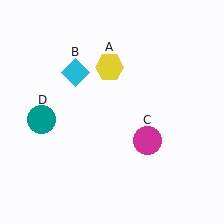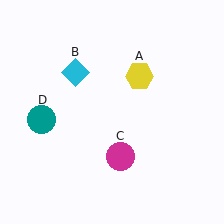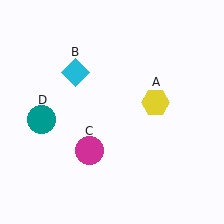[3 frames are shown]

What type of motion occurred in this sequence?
The yellow hexagon (object A), magenta circle (object C) rotated clockwise around the center of the scene.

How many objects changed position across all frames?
2 objects changed position: yellow hexagon (object A), magenta circle (object C).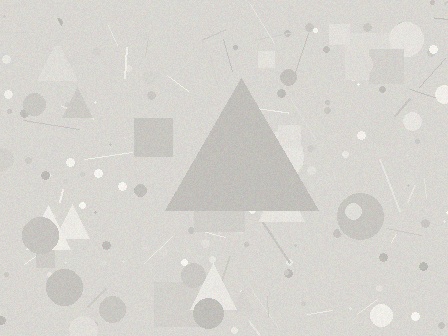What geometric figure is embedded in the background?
A triangle is embedded in the background.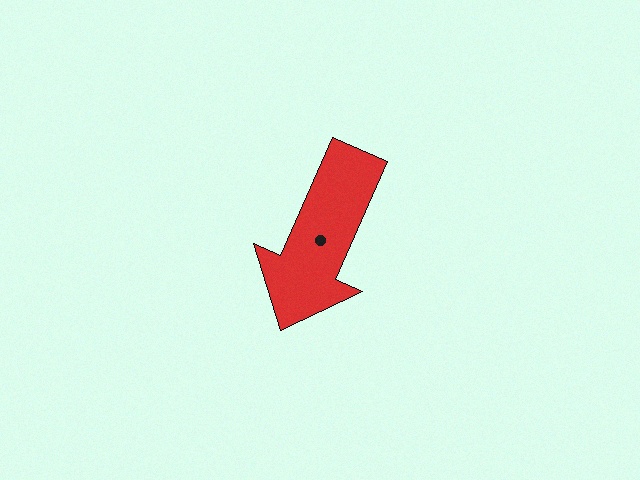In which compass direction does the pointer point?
Southwest.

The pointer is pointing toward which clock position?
Roughly 7 o'clock.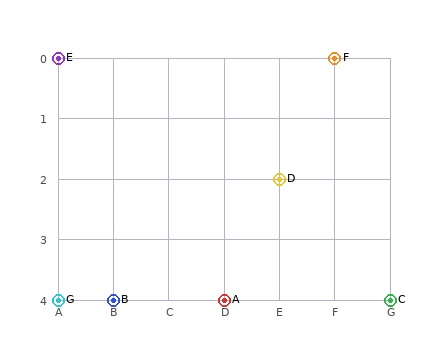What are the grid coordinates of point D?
Point D is at grid coordinates (E, 2).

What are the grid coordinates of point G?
Point G is at grid coordinates (A, 4).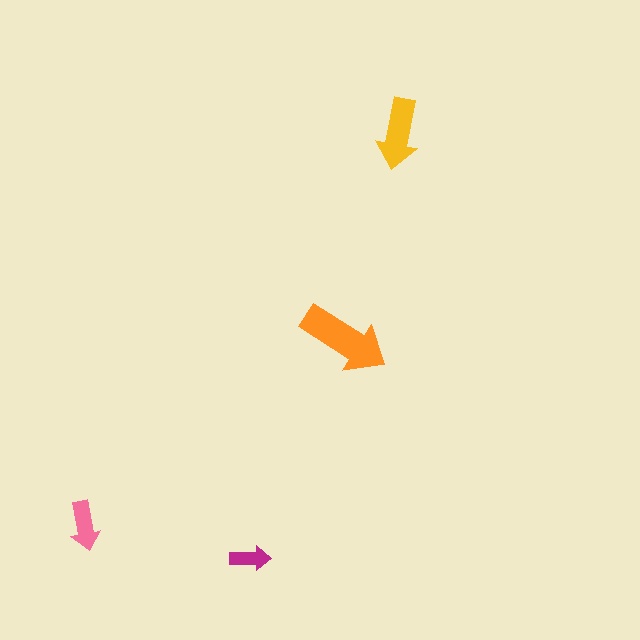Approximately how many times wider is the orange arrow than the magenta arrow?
About 2 times wider.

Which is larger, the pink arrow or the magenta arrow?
The pink one.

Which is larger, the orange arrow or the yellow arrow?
The orange one.